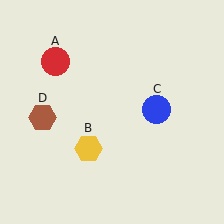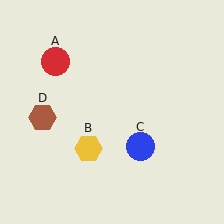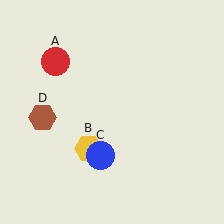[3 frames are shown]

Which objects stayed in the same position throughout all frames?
Red circle (object A) and yellow hexagon (object B) and brown hexagon (object D) remained stationary.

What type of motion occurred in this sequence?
The blue circle (object C) rotated clockwise around the center of the scene.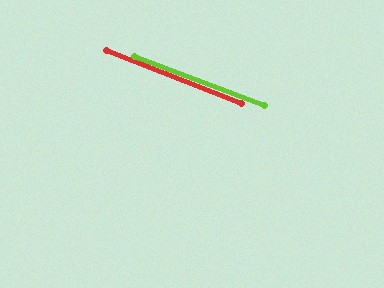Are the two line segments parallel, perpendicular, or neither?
Parallel — their directions differ by only 0.8°.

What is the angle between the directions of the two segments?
Approximately 1 degree.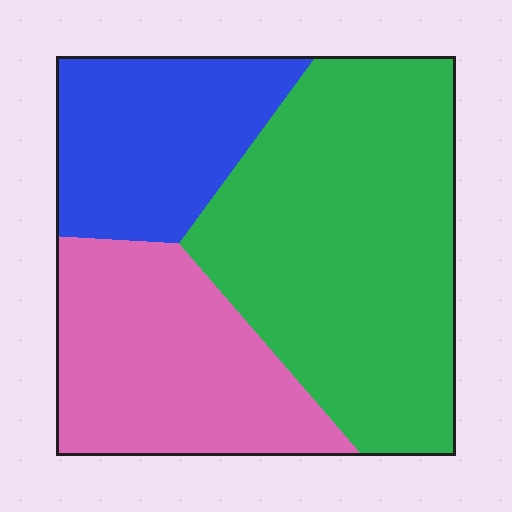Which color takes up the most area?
Green, at roughly 50%.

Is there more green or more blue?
Green.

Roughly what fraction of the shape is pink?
Pink covers roughly 30% of the shape.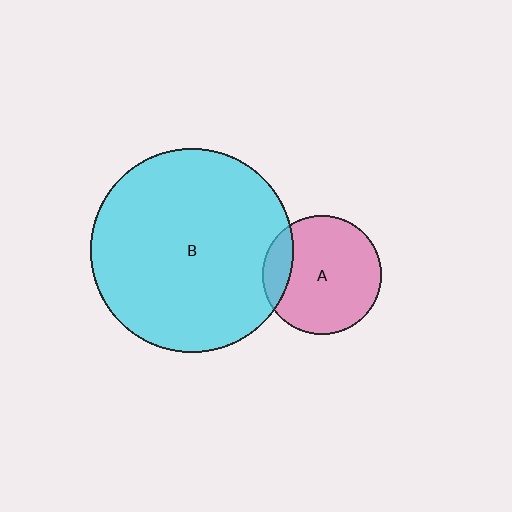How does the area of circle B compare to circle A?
Approximately 2.9 times.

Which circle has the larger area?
Circle B (cyan).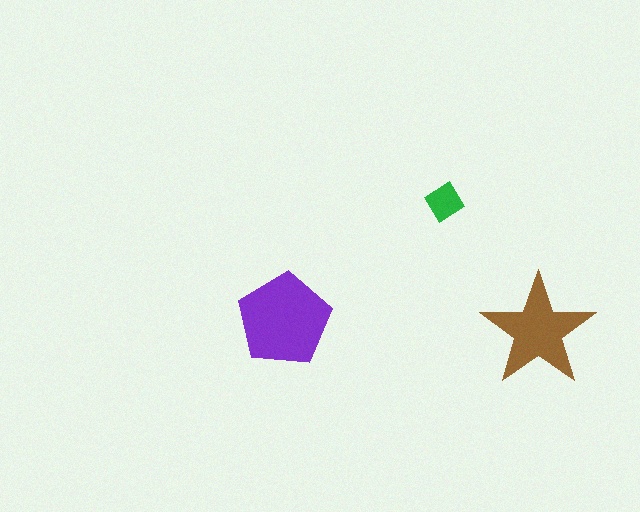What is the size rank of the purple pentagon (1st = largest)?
1st.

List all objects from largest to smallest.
The purple pentagon, the brown star, the green diamond.